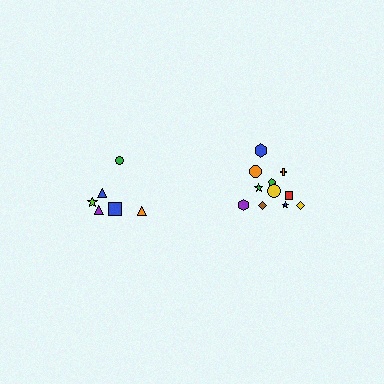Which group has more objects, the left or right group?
The right group.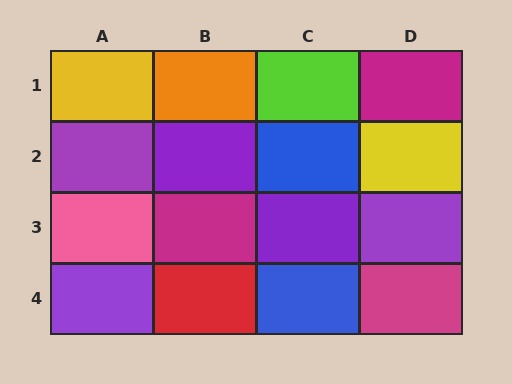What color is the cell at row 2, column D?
Yellow.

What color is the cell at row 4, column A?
Purple.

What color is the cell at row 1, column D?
Magenta.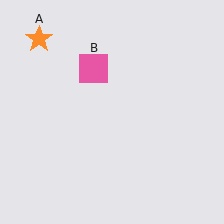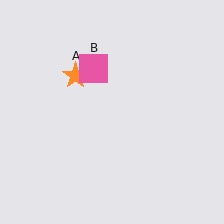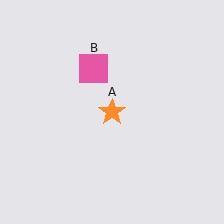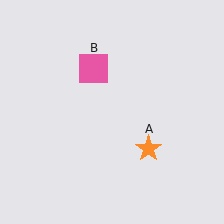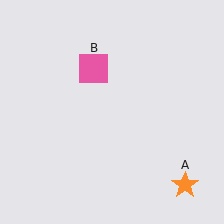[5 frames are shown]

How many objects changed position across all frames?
1 object changed position: orange star (object A).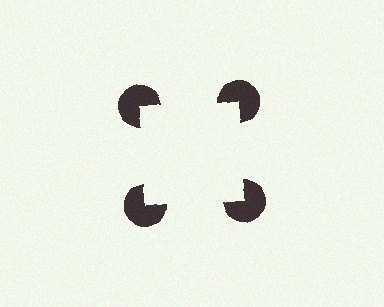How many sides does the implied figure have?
4 sides.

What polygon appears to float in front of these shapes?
An illusory square — its edges are inferred from the aligned wedge cuts in the pac-man discs, not physically drawn.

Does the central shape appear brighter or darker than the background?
It typically appears slightly brighter than the background, even though no actual brightness change is drawn.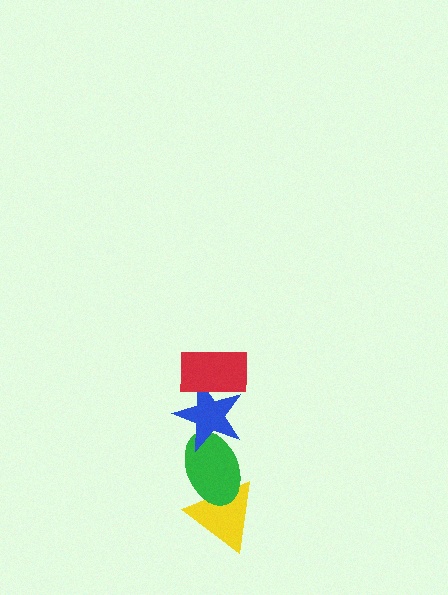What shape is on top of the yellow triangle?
The green ellipse is on top of the yellow triangle.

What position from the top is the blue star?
The blue star is 2nd from the top.